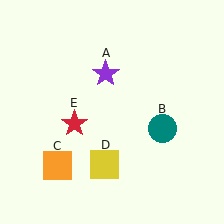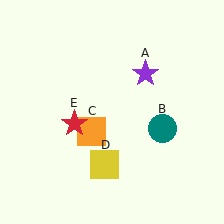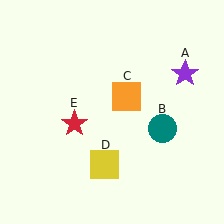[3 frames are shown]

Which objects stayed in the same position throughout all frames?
Teal circle (object B) and yellow square (object D) and red star (object E) remained stationary.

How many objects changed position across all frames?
2 objects changed position: purple star (object A), orange square (object C).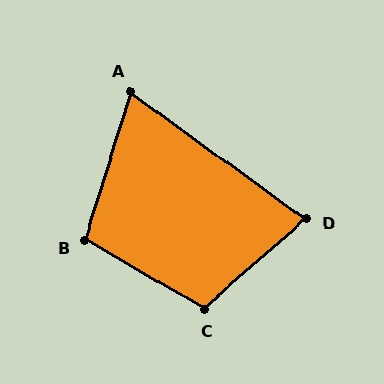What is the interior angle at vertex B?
Approximately 103 degrees (obtuse).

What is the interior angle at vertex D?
Approximately 77 degrees (acute).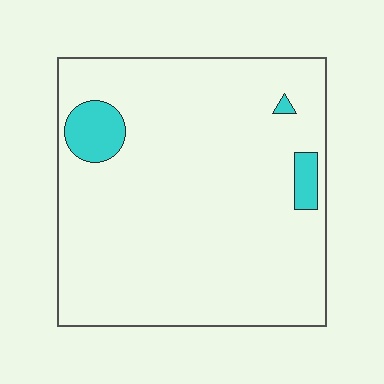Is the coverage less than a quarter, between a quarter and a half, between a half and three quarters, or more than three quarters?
Less than a quarter.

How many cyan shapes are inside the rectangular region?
3.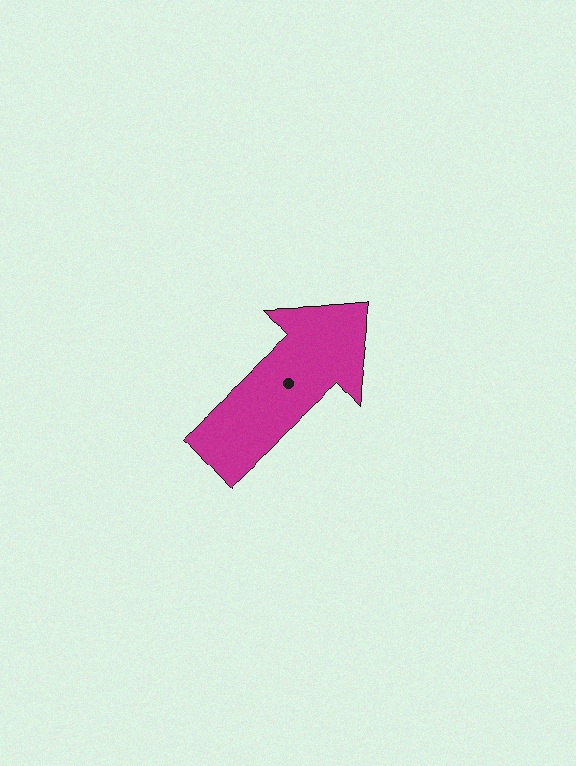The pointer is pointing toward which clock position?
Roughly 2 o'clock.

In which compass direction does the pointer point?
Northeast.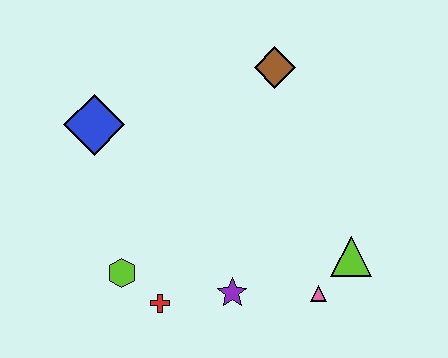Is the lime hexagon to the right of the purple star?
No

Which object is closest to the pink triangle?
The lime triangle is closest to the pink triangle.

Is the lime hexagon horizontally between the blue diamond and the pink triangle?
Yes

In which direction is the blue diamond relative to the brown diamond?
The blue diamond is to the left of the brown diamond.